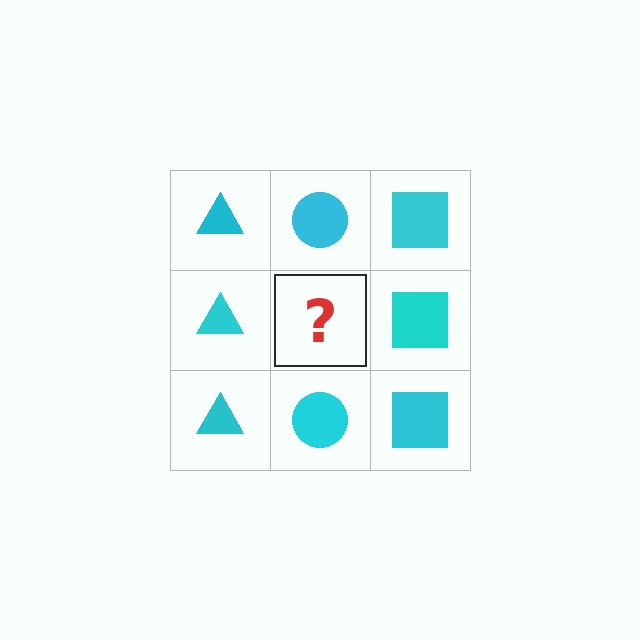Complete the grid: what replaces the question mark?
The question mark should be replaced with a cyan circle.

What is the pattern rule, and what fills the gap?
The rule is that each column has a consistent shape. The gap should be filled with a cyan circle.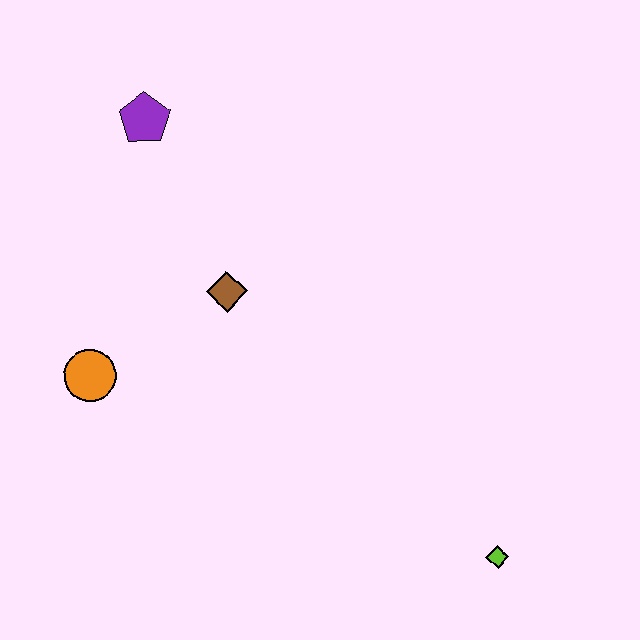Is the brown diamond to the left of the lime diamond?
Yes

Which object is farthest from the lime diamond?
The purple pentagon is farthest from the lime diamond.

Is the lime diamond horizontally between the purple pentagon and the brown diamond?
No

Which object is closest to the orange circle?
The brown diamond is closest to the orange circle.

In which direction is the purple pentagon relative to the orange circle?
The purple pentagon is above the orange circle.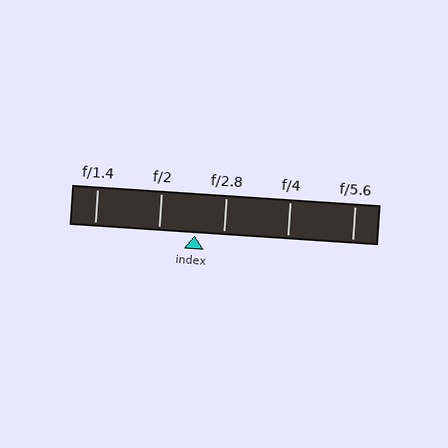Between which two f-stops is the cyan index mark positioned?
The index mark is between f/2 and f/2.8.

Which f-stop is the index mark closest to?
The index mark is closest to f/2.8.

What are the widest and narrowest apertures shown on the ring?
The widest aperture shown is f/1.4 and the narrowest is f/5.6.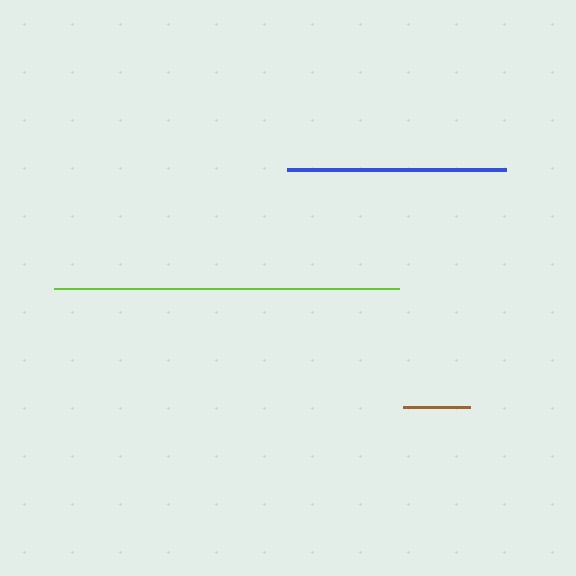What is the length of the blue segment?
The blue segment is approximately 219 pixels long.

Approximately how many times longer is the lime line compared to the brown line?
The lime line is approximately 5.2 times the length of the brown line.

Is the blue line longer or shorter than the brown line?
The blue line is longer than the brown line.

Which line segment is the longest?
The lime line is the longest at approximately 345 pixels.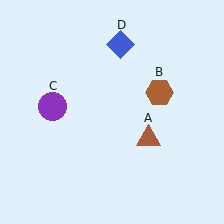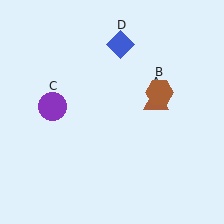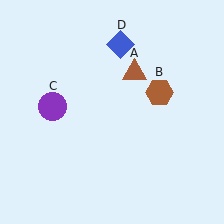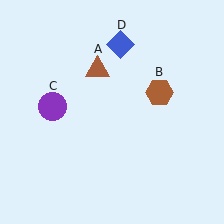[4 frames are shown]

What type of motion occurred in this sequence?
The brown triangle (object A) rotated counterclockwise around the center of the scene.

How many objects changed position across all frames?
1 object changed position: brown triangle (object A).